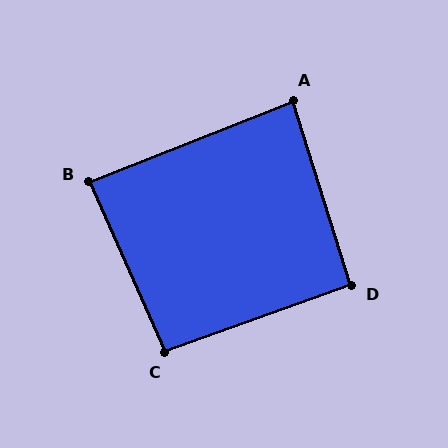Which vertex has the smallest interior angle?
A, at approximately 86 degrees.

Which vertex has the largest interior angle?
C, at approximately 94 degrees.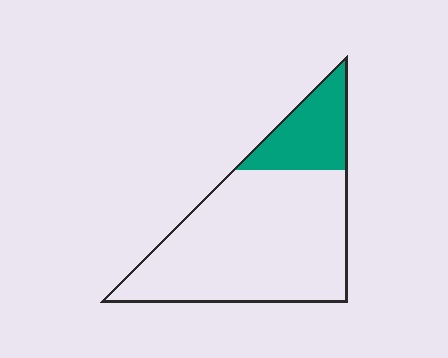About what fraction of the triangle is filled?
About one fifth (1/5).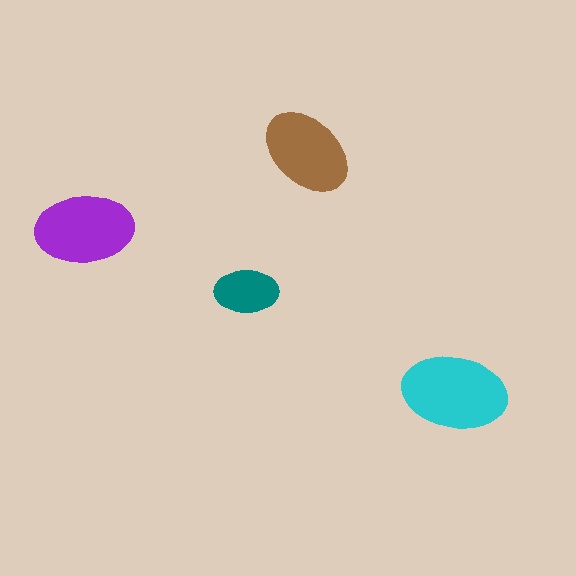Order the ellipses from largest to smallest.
the cyan one, the purple one, the brown one, the teal one.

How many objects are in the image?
There are 4 objects in the image.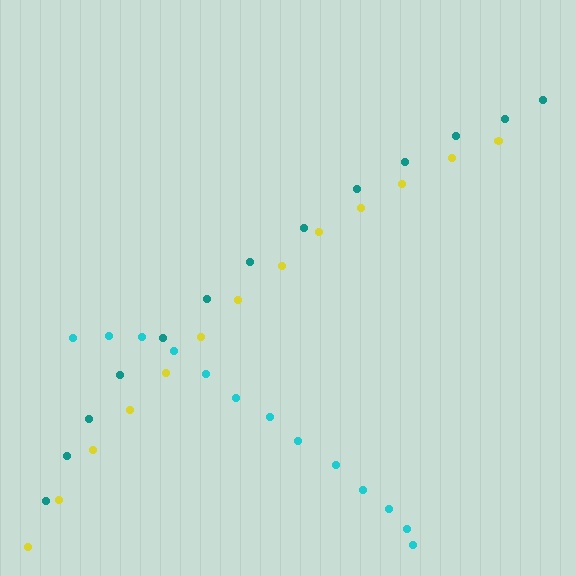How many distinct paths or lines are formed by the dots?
There are 3 distinct paths.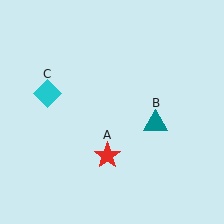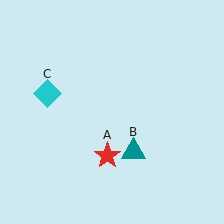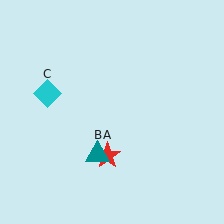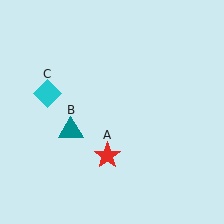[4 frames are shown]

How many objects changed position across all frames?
1 object changed position: teal triangle (object B).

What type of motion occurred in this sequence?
The teal triangle (object B) rotated clockwise around the center of the scene.